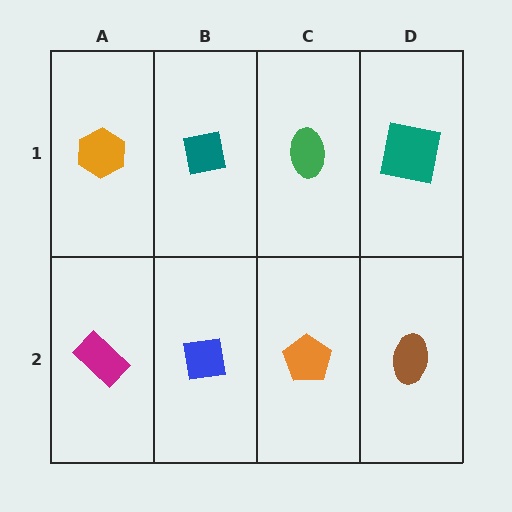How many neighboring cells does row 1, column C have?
3.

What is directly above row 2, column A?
An orange hexagon.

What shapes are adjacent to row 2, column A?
An orange hexagon (row 1, column A), a blue square (row 2, column B).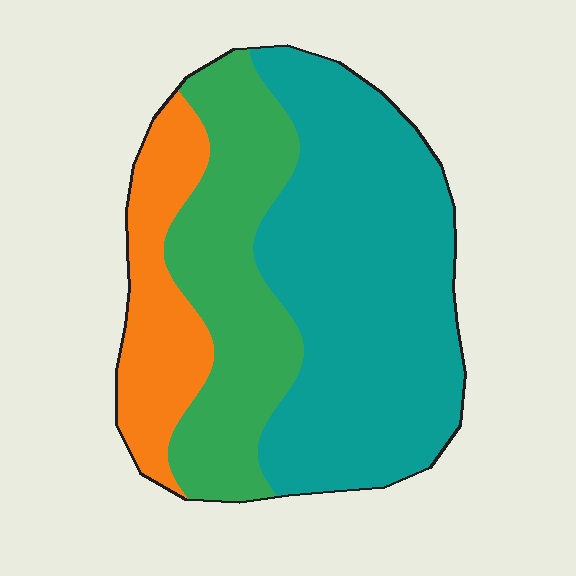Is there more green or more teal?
Teal.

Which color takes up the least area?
Orange, at roughly 20%.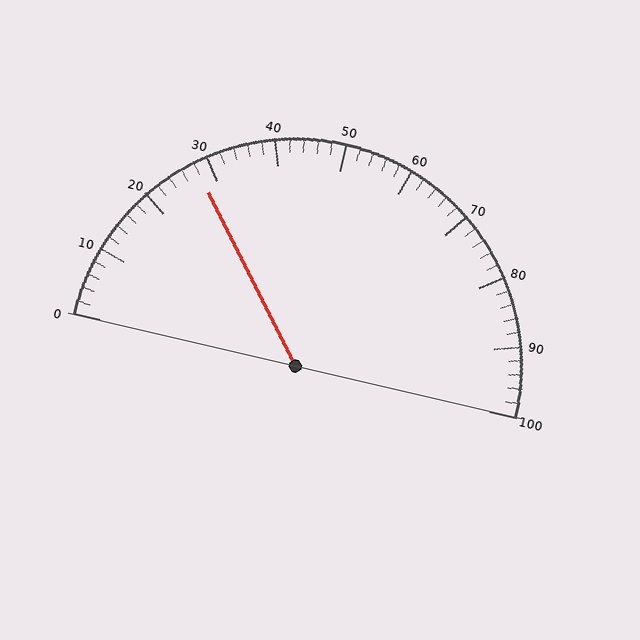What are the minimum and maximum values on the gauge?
The gauge ranges from 0 to 100.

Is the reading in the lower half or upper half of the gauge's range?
The reading is in the lower half of the range (0 to 100).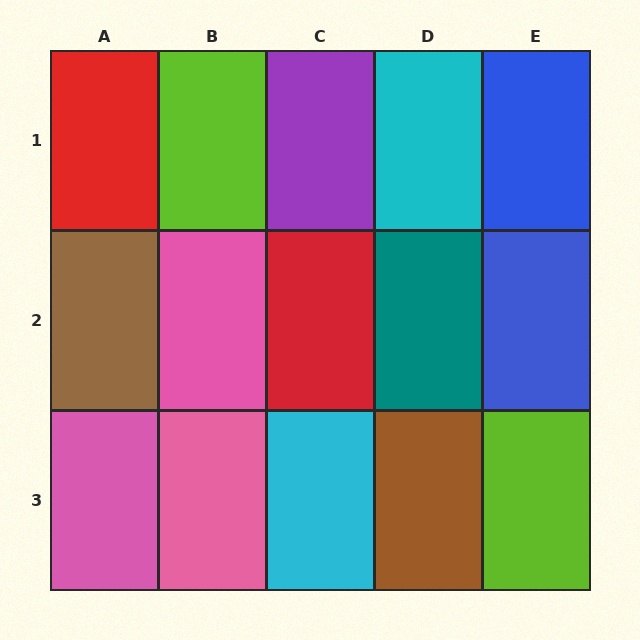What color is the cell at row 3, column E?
Lime.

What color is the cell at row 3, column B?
Pink.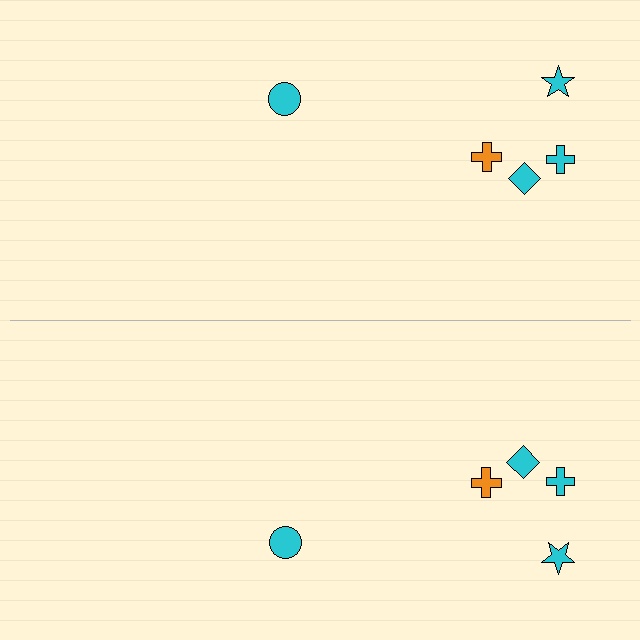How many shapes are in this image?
There are 10 shapes in this image.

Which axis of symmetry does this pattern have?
The pattern has a horizontal axis of symmetry running through the center of the image.